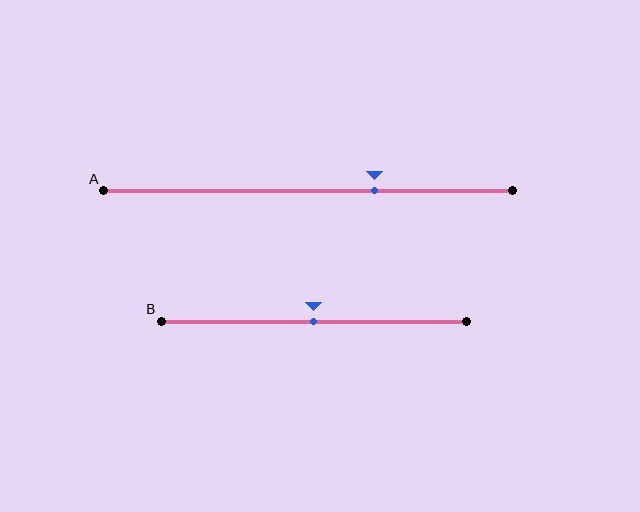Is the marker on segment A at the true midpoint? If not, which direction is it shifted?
No, the marker on segment A is shifted to the right by about 16% of the segment length.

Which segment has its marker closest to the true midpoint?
Segment B has its marker closest to the true midpoint.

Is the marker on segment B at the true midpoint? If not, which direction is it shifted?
Yes, the marker on segment B is at the true midpoint.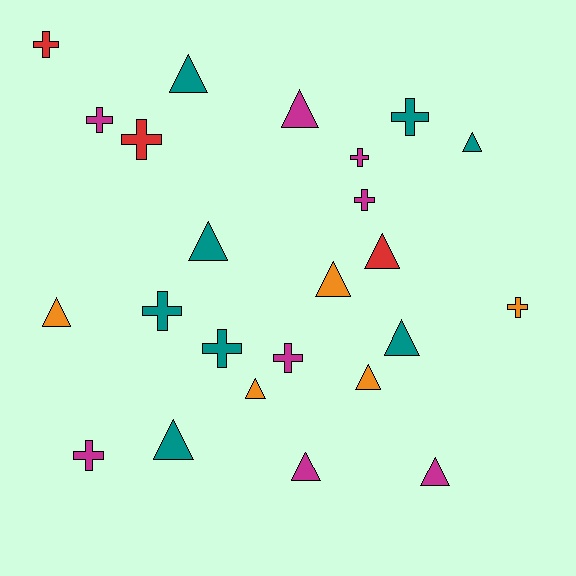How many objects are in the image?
There are 24 objects.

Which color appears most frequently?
Magenta, with 8 objects.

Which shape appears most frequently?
Triangle, with 13 objects.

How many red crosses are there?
There are 2 red crosses.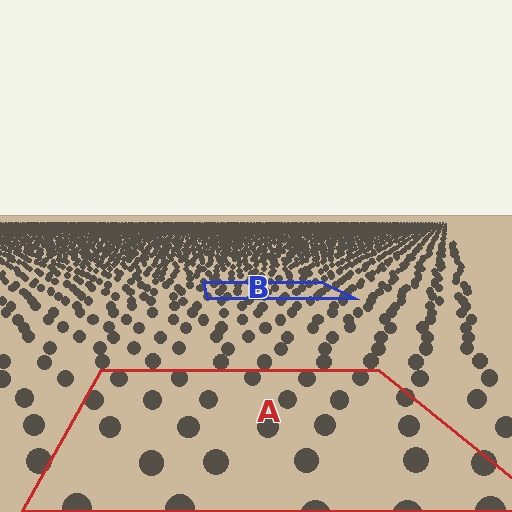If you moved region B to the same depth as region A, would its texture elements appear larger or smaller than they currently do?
They would appear larger. At a closer depth, the same texture elements are projected at a bigger on-screen size.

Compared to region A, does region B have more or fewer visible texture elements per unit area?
Region B has more texture elements per unit area — they are packed more densely because it is farther away.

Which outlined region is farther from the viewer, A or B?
Region B is farther from the viewer — the texture elements inside it appear smaller and more densely packed.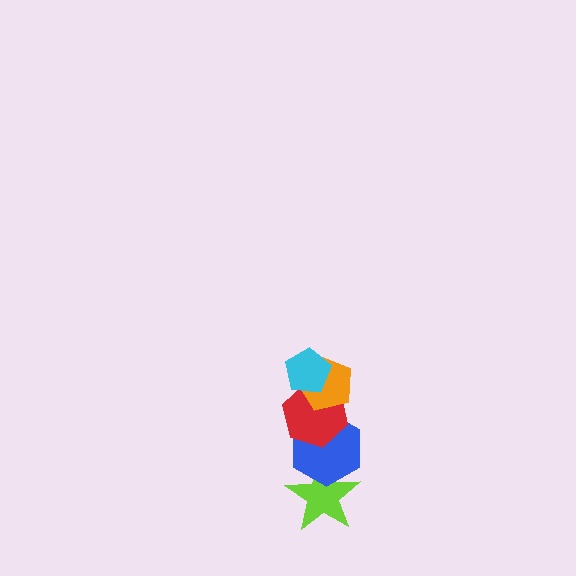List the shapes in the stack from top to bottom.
From top to bottom: the cyan pentagon, the orange pentagon, the red hexagon, the blue hexagon, the lime star.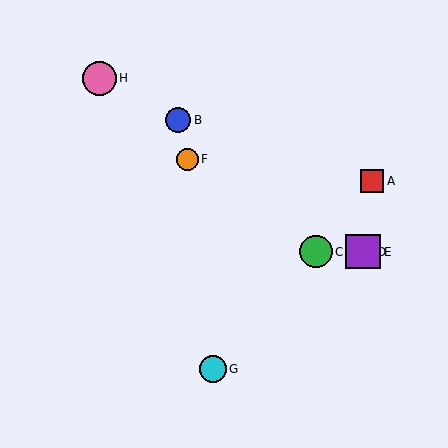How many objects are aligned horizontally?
3 objects (C, D, E) are aligned horizontally.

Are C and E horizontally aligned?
Yes, both are at y≈252.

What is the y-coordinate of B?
Object B is at y≈120.